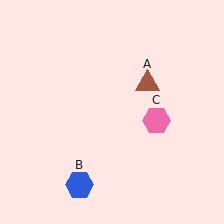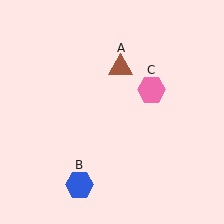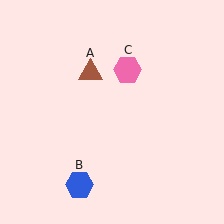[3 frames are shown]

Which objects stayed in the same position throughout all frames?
Blue hexagon (object B) remained stationary.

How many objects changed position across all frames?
2 objects changed position: brown triangle (object A), pink hexagon (object C).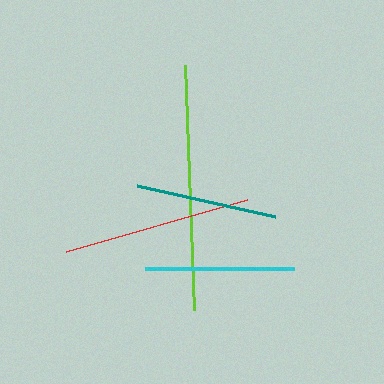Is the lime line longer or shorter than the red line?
The lime line is longer than the red line.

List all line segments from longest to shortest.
From longest to shortest: lime, red, cyan, teal.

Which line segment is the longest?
The lime line is the longest at approximately 246 pixels.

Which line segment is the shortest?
The teal line is the shortest at approximately 141 pixels.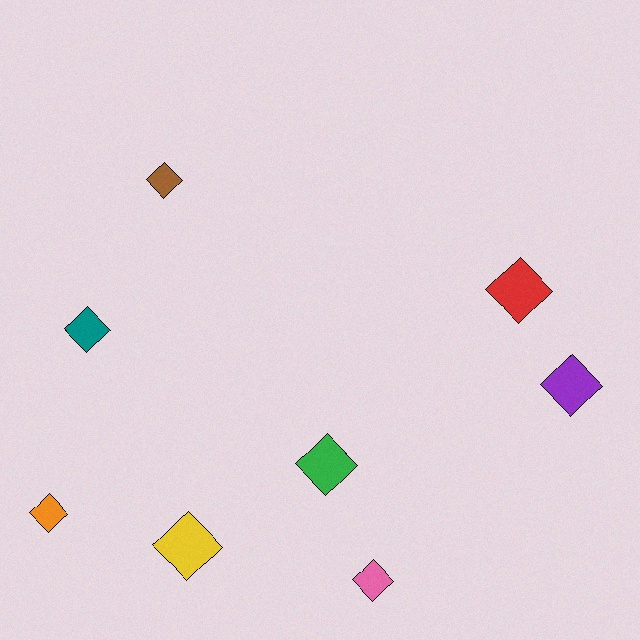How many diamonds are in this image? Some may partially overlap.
There are 8 diamonds.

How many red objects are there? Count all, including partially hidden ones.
There is 1 red object.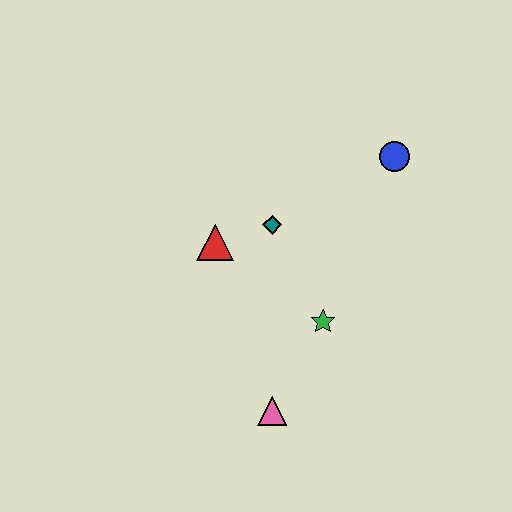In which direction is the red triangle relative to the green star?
The red triangle is to the left of the green star.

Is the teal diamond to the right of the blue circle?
No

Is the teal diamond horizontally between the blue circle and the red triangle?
Yes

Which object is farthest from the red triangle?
The blue circle is farthest from the red triangle.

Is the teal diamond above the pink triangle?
Yes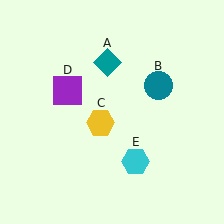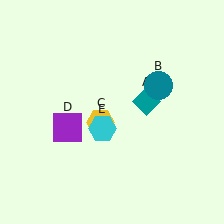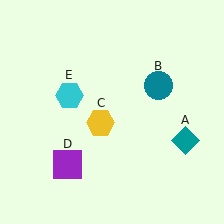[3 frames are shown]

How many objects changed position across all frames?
3 objects changed position: teal diamond (object A), purple square (object D), cyan hexagon (object E).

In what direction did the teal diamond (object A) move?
The teal diamond (object A) moved down and to the right.